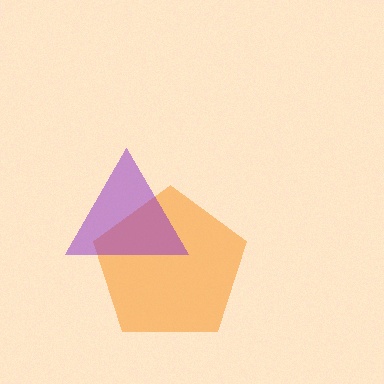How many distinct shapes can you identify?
There are 2 distinct shapes: an orange pentagon, a purple triangle.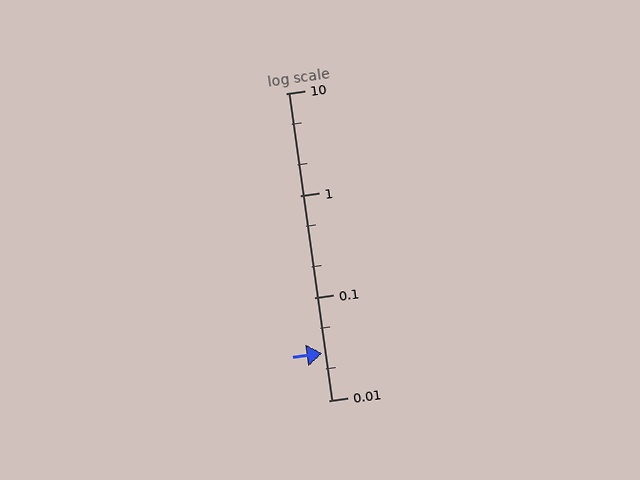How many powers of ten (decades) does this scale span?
The scale spans 3 decades, from 0.01 to 10.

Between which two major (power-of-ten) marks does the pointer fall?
The pointer is between 0.01 and 0.1.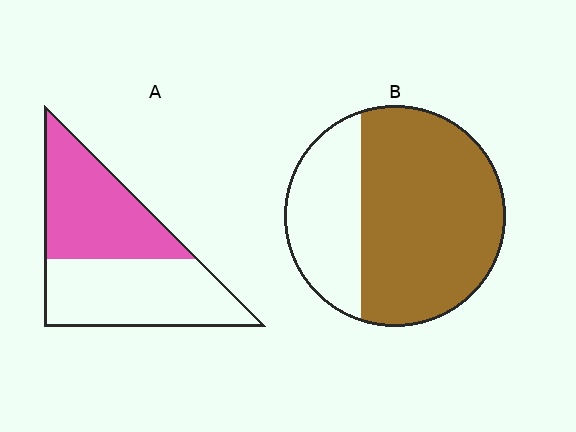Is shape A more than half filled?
Roughly half.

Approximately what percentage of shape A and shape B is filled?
A is approximately 50% and B is approximately 70%.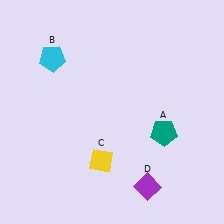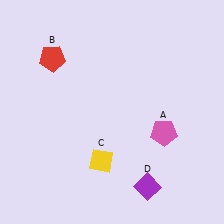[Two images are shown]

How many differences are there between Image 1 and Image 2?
There are 2 differences between the two images.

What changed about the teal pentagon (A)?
In Image 1, A is teal. In Image 2, it changed to pink.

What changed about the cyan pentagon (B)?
In Image 1, B is cyan. In Image 2, it changed to red.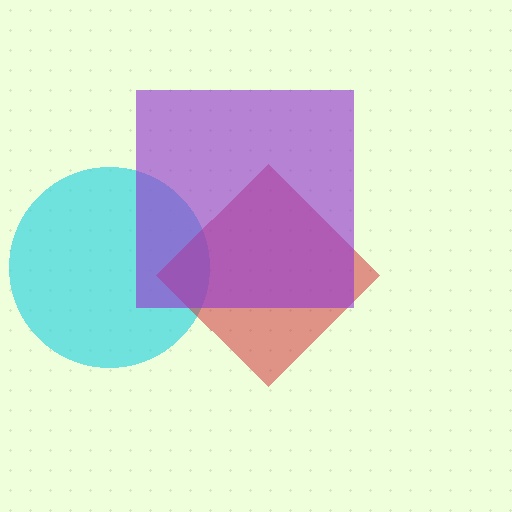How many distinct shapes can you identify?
There are 3 distinct shapes: a cyan circle, a red diamond, a purple square.